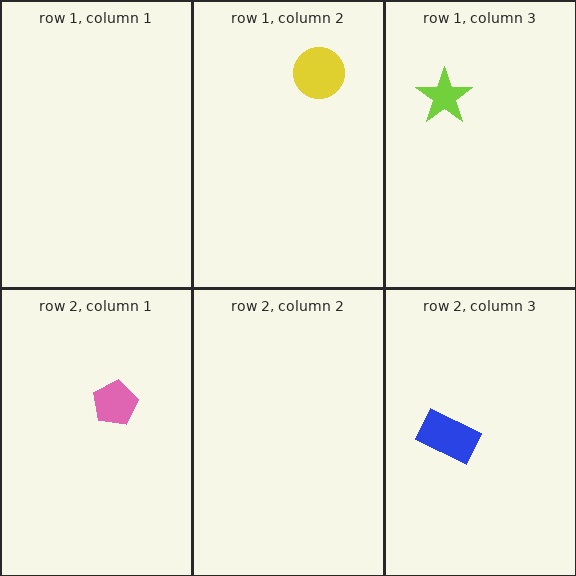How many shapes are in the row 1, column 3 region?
1.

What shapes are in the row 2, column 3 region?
The blue rectangle.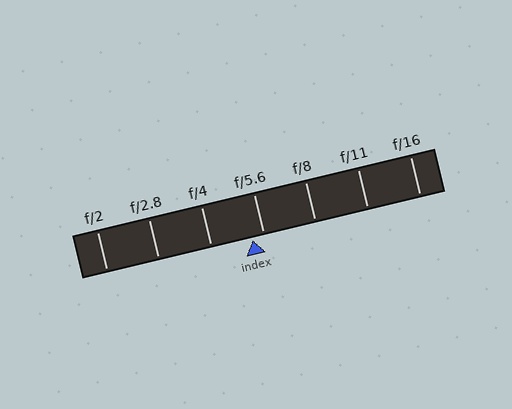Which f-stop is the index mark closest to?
The index mark is closest to f/5.6.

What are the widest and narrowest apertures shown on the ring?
The widest aperture shown is f/2 and the narrowest is f/16.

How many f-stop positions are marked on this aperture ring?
There are 7 f-stop positions marked.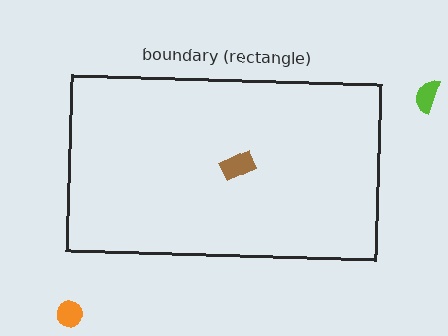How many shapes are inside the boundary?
1 inside, 2 outside.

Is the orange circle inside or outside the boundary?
Outside.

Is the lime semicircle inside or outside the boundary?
Outside.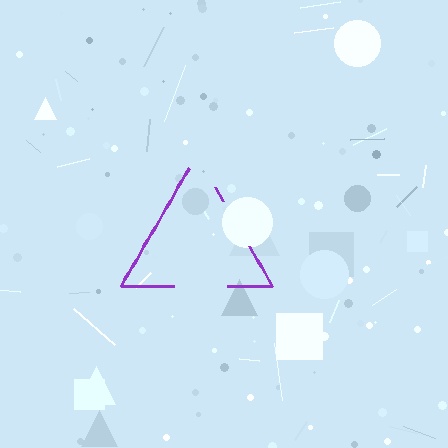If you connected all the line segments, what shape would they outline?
They would outline a triangle.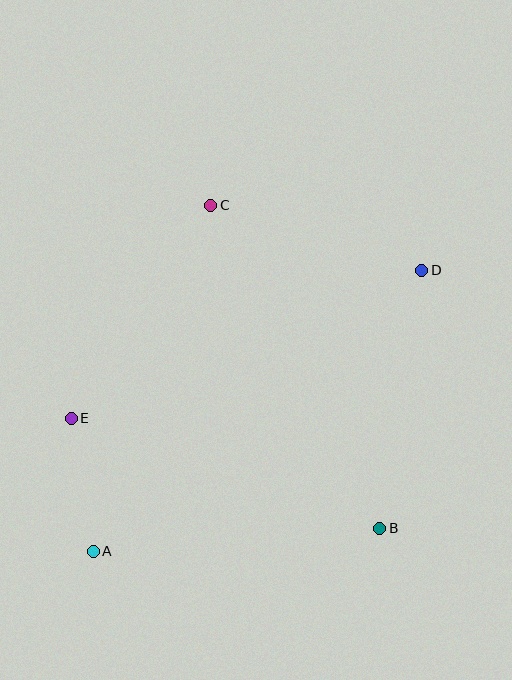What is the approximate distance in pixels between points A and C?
The distance between A and C is approximately 365 pixels.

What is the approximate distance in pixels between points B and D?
The distance between B and D is approximately 262 pixels.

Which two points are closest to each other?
Points A and E are closest to each other.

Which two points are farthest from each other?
Points A and D are farthest from each other.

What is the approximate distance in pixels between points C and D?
The distance between C and D is approximately 221 pixels.